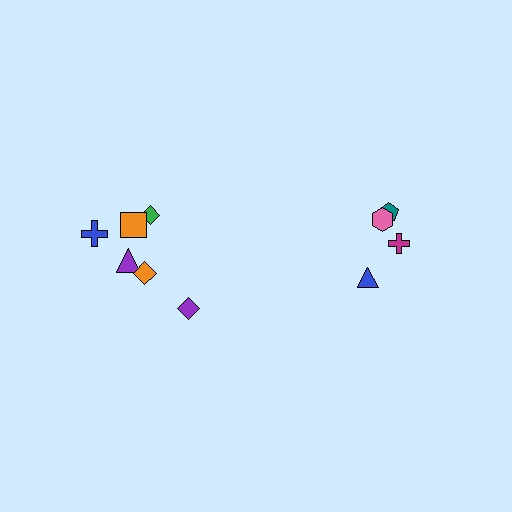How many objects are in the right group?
There are 4 objects.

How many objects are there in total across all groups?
There are 10 objects.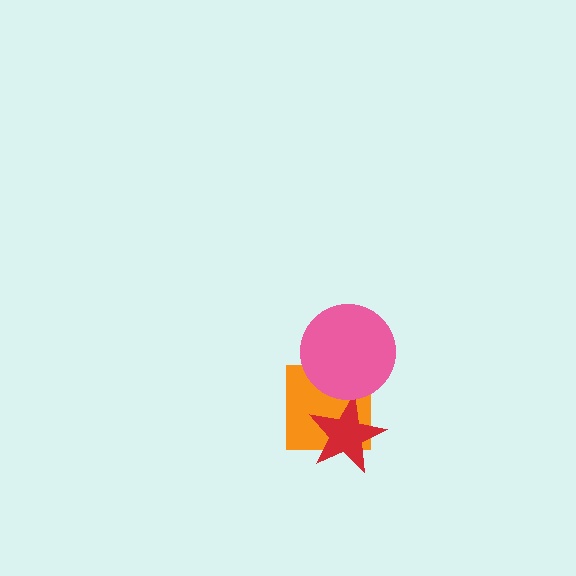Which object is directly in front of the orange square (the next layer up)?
The red star is directly in front of the orange square.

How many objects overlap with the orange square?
2 objects overlap with the orange square.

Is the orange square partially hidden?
Yes, it is partially covered by another shape.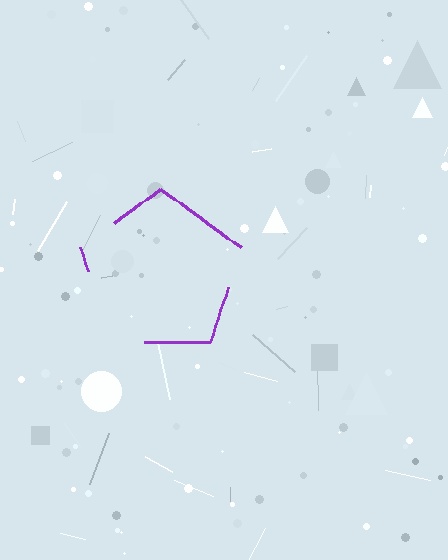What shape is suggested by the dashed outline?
The dashed outline suggests a pentagon.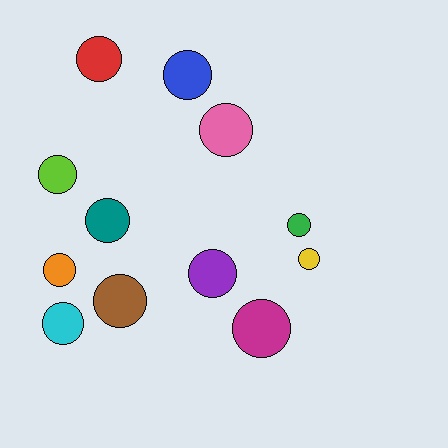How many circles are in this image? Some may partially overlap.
There are 12 circles.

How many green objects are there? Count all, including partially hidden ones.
There is 1 green object.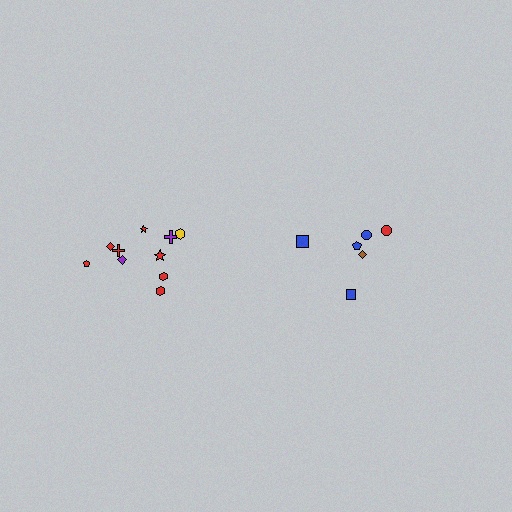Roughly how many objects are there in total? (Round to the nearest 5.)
Roughly 15 objects in total.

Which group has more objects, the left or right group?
The left group.